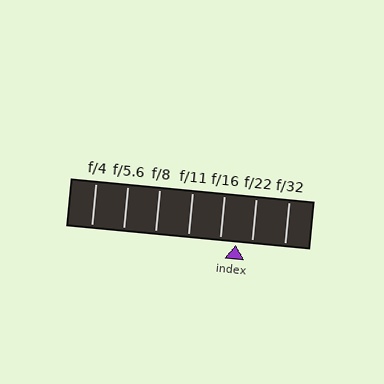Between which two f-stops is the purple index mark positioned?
The index mark is between f/16 and f/22.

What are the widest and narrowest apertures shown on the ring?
The widest aperture shown is f/4 and the narrowest is f/32.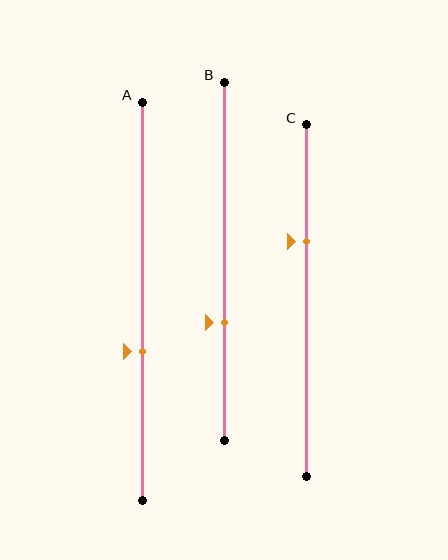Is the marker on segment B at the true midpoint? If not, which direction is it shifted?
No, the marker on segment B is shifted downward by about 17% of the segment length.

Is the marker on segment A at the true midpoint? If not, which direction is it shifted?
No, the marker on segment A is shifted downward by about 13% of the segment length.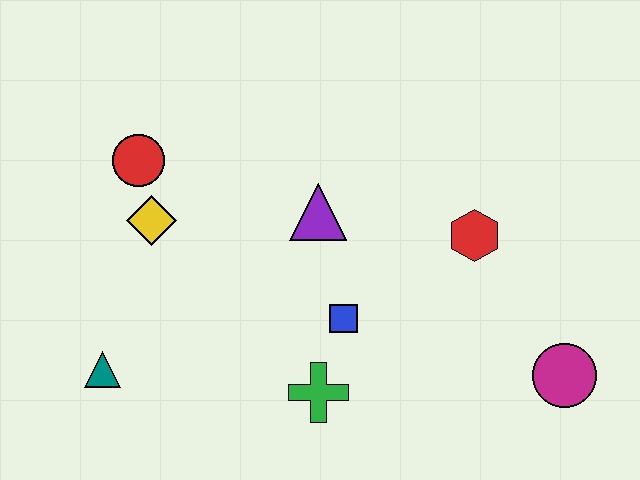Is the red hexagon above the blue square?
Yes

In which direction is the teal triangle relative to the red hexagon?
The teal triangle is to the left of the red hexagon.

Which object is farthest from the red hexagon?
The teal triangle is farthest from the red hexagon.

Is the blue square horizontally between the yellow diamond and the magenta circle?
Yes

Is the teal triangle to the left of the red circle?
Yes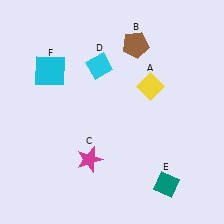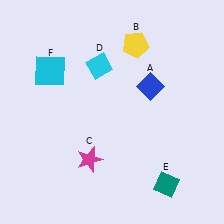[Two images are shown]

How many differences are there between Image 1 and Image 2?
There are 2 differences between the two images.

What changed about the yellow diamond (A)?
In Image 1, A is yellow. In Image 2, it changed to blue.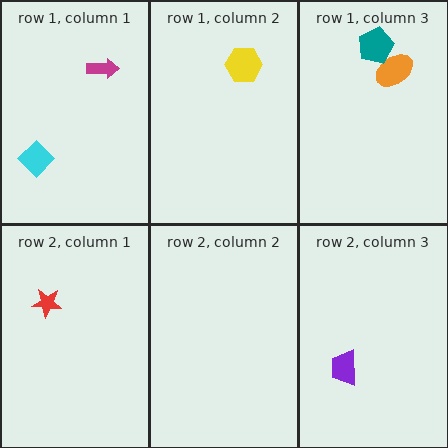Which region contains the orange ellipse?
The row 1, column 3 region.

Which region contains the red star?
The row 2, column 1 region.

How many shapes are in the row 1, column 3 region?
2.